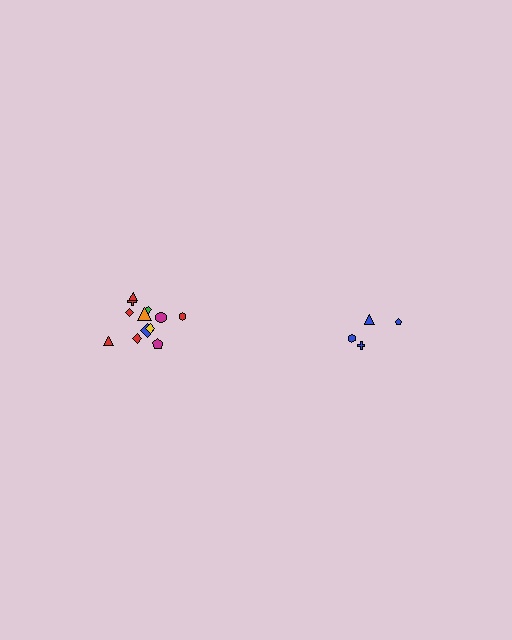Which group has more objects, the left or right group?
The left group.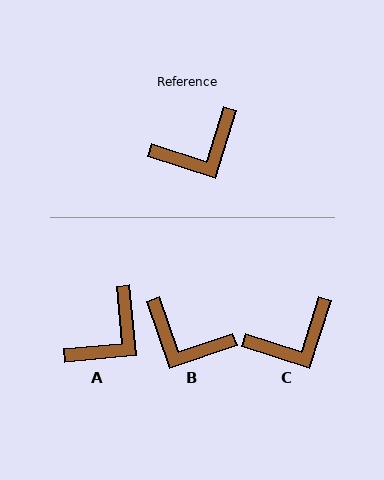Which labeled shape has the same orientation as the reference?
C.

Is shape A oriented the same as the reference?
No, it is off by about 23 degrees.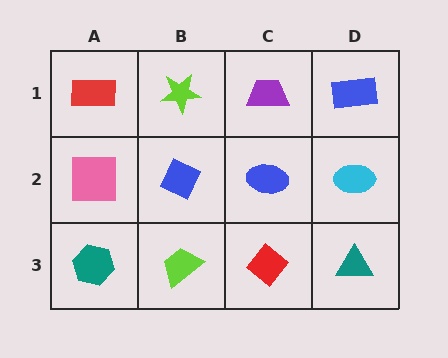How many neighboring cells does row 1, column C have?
3.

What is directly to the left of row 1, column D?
A purple trapezoid.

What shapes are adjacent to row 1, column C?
A blue ellipse (row 2, column C), a lime star (row 1, column B), a blue rectangle (row 1, column D).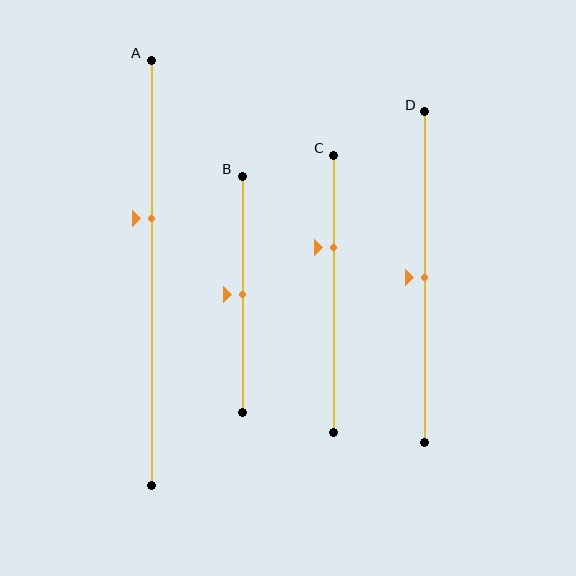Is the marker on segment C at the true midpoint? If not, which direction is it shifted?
No, the marker on segment C is shifted upward by about 17% of the segment length.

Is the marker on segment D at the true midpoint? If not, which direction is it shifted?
Yes, the marker on segment D is at the true midpoint.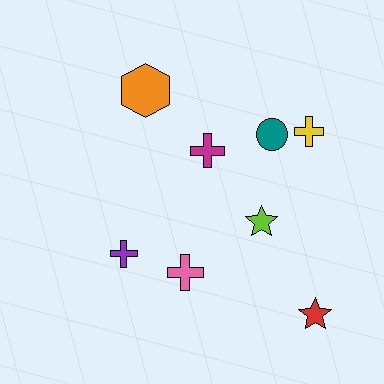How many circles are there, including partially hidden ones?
There is 1 circle.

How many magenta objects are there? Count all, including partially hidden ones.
There is 1 magenta object.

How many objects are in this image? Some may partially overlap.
There are 8 objects.